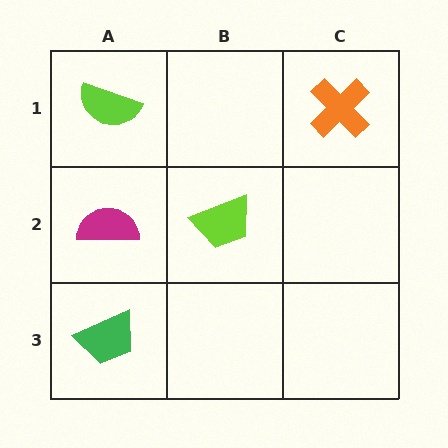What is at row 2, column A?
A magenta semicircle.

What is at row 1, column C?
An orange cross.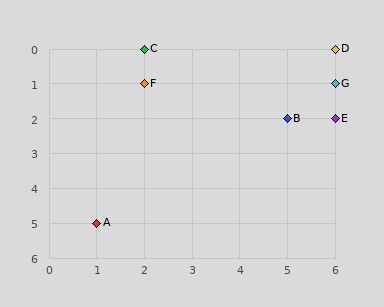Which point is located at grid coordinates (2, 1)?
Point F is at (2, 1).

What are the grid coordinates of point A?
Point A is at grid coordinates (1, 5).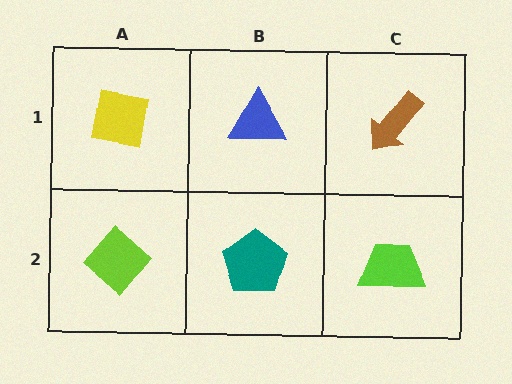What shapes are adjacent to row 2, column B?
A blue triangle (row 1, column B), a lime diamond (row 2, column A), a lime trapezoid (row 2, column C).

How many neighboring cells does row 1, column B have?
3.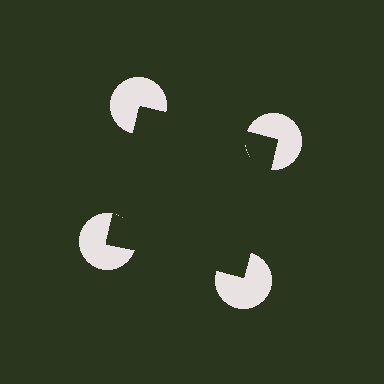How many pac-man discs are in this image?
There are 4 — one at each vertex of the illusory square.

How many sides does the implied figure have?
4 sides.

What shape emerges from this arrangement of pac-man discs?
An illusory square — its edges are inferred from the aligned wedge cuts in the pac-man discs, not physically drawn.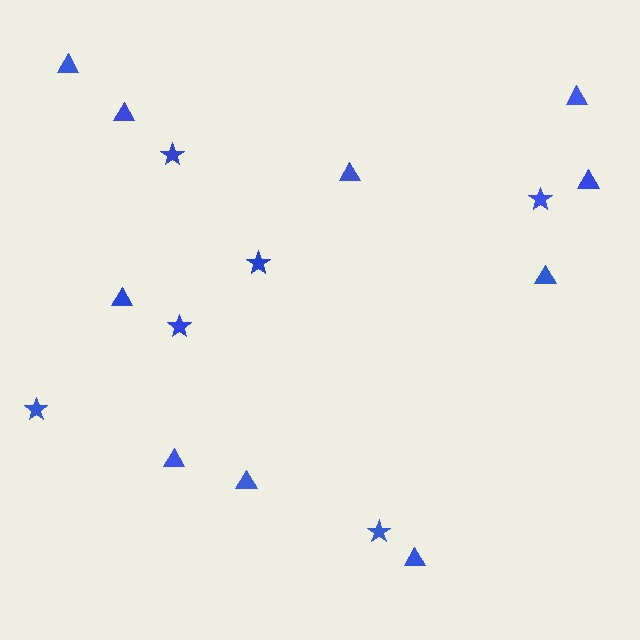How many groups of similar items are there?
There are 2 groups: one group of triangles (10) and one group of stars (6).